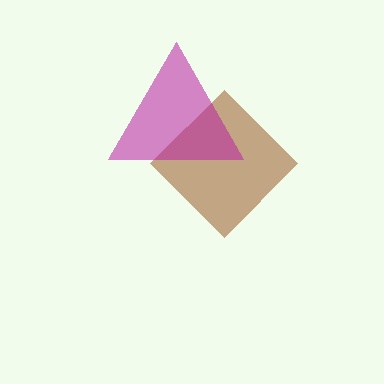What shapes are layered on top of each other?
The layered shapes are: a brown diamond, a magenta triangle.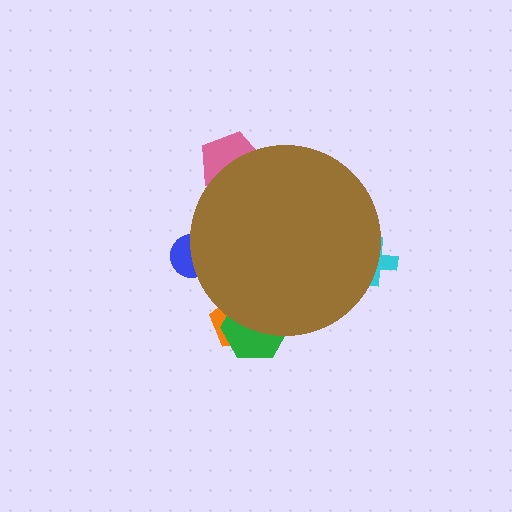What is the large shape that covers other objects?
A brown circle.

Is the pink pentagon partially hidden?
Yes, the pink pentagon is partially hidden behind the brown circle.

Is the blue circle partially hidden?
Yes, the blue circle is partially hidden behind the brown circle.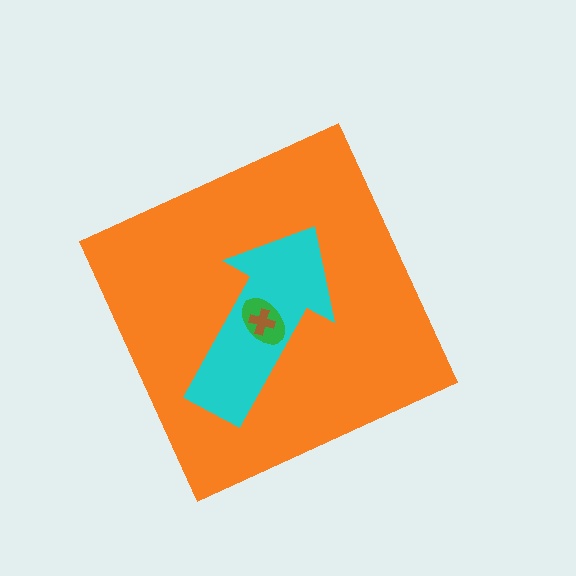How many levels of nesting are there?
4.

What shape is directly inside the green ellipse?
The brown cross.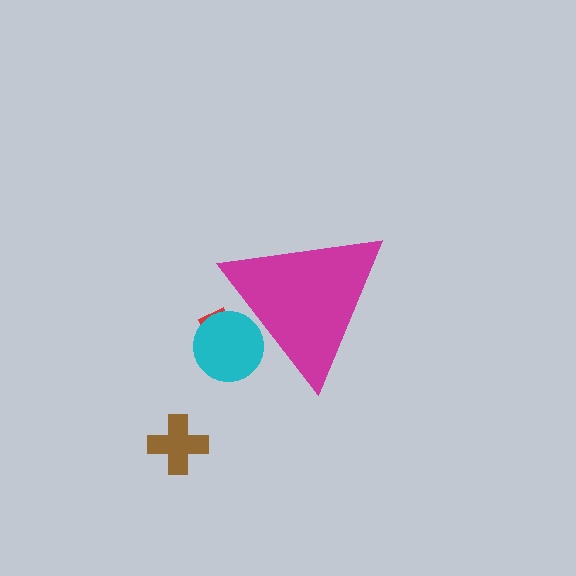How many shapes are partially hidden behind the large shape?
2 shapes are partially hidden.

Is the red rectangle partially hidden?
Yes, the red rectangle is partially hidden behind the magenta triangle.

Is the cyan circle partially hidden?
Yes, the cyan circle is partially hidden behind the magenta triangle.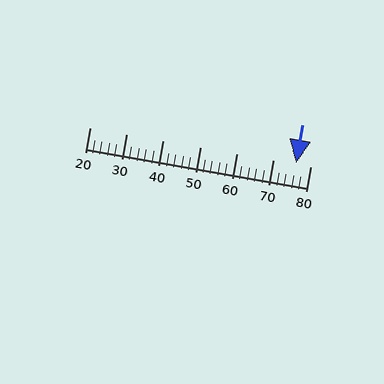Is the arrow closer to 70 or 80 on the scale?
The arrow is closer to 80.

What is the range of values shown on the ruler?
The ruler shows values from 20 to 80.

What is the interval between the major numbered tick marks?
The major tick marks are spaced 10 units apart.